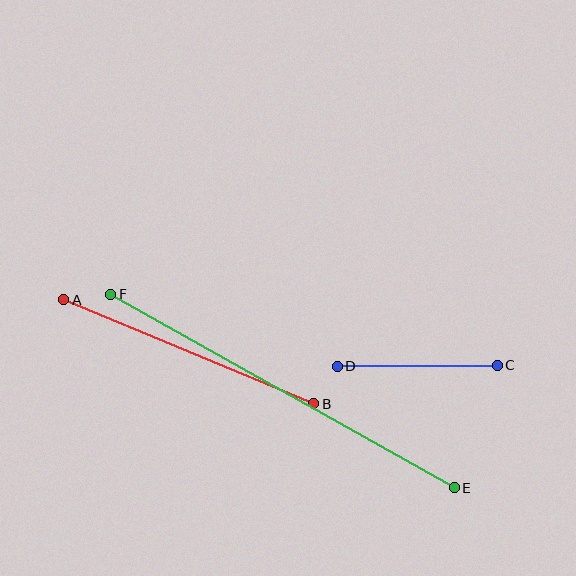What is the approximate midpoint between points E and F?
The midpoint is at approximately (283, 391) pixels.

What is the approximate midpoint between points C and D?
The midpoint is at approximately (417, 366) pixels.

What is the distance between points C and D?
The distance is approximately 160 pixels.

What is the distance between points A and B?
The distance is approximately 271 pixels.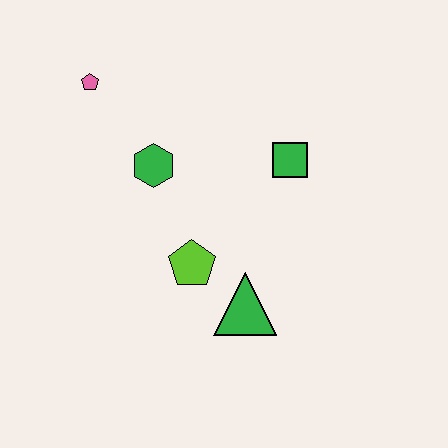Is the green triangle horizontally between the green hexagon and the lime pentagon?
No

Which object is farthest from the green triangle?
The pink pentagon is farthest from the green triangle.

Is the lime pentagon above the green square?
No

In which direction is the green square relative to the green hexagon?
The green square is to the right of the green hexagon.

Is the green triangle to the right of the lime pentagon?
Yes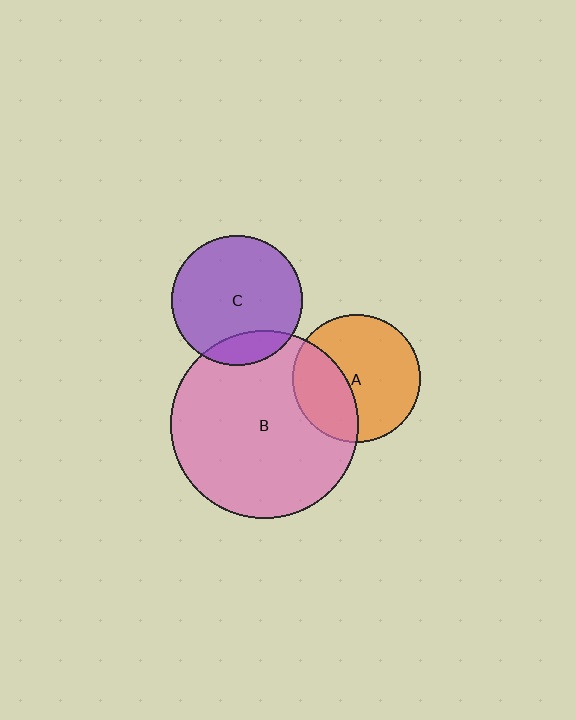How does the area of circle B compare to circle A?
Approximately 2.2 times.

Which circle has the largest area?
Circle B (pink).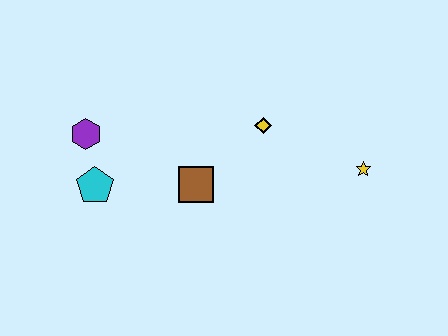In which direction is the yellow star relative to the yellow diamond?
The yellow star is to the right of the yellow diamond.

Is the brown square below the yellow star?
Yes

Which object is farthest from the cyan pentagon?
The yellow star is farthest from the cyan pentagon.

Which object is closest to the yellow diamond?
The brown square is closest to the yellow diamond.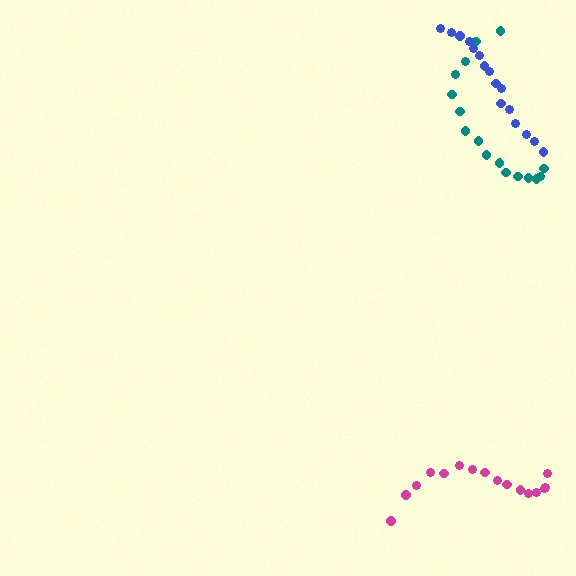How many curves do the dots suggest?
There are 3 distinct paths.